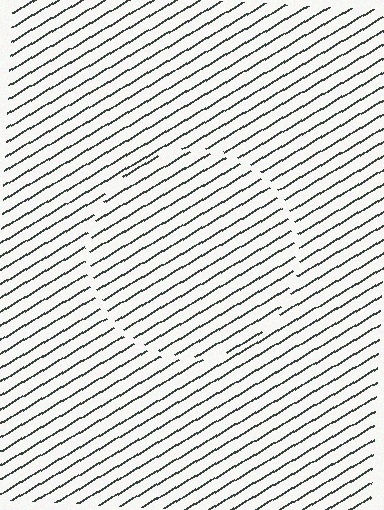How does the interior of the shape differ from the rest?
The interior of the shape contains the same grating, shifted by half a period — the contour is defined by the phase discontinuity where line-ends from the inner and outer gratings abut.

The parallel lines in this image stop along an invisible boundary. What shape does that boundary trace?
An illusory circle. The interior of the shape contains the same grating, shifted by half a period — the contour is defined by the phase discontinuity where line-ends from the inner and outer gratings abut.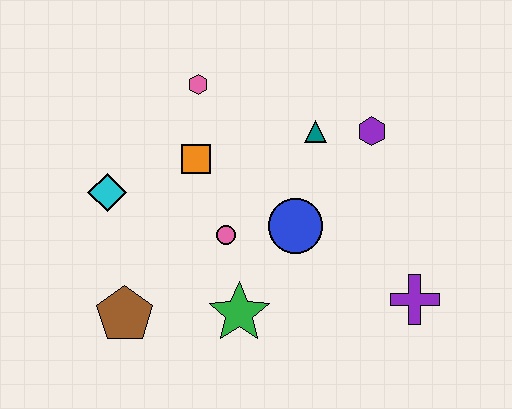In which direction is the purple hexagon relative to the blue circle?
The purple hexagon is above the blue circle.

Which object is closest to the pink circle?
The blue circle is closest to the pink circle.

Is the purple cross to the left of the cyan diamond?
No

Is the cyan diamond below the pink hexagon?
Yes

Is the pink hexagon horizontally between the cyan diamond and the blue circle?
Yes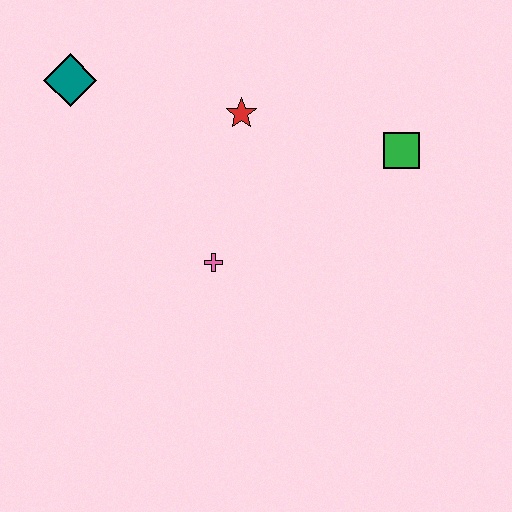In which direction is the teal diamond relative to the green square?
The teal diamond is to the left of the green square.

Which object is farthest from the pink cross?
The teal diamond is farthest from the pink cross.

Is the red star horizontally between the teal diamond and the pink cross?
No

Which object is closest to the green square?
The red star is closest to the green square.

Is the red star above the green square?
Yes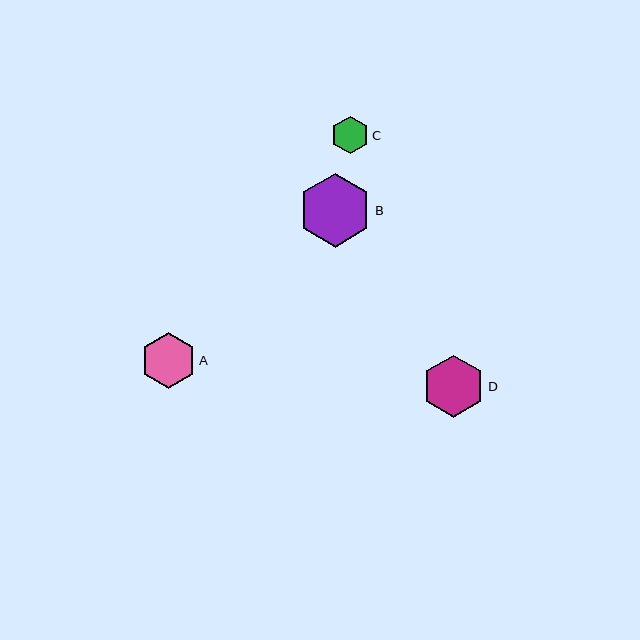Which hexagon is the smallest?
Hexagon C is the smallest with a size of approximately 38 pixels.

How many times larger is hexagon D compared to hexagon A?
Hexagon D is approximately 1.1 times the size of hexagon A.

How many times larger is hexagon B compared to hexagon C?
Hexagon B is approximately 2.0 times the size of hexagon C.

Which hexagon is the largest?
Hexagon B is the largest with a size of approximately 73 pixels.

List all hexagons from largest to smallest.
From largest to smallest: B, D, A, C.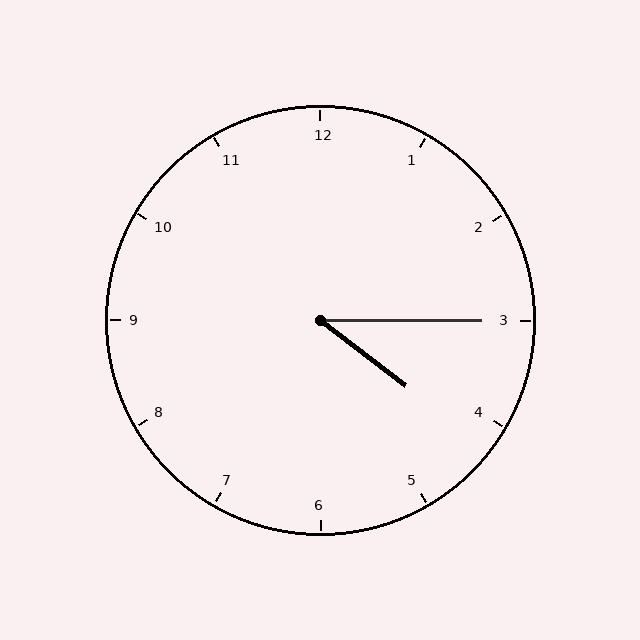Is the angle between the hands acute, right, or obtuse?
It is acute.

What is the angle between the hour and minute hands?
Approximately 38 degrees.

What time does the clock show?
4:15.